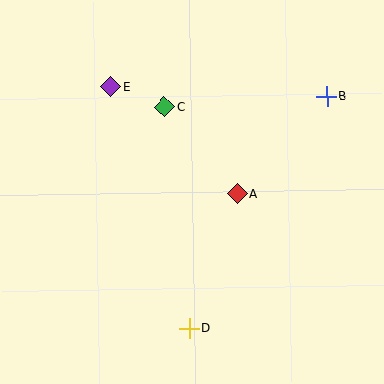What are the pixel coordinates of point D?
Point D is at (189, 328).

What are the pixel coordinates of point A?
Point A is at (237, 194).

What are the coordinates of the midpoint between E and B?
The midpoint between E and B is at (219, 91).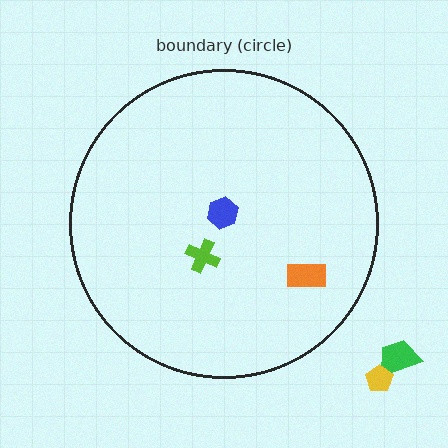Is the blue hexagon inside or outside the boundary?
Inside.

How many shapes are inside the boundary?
3 inside, 2 outside.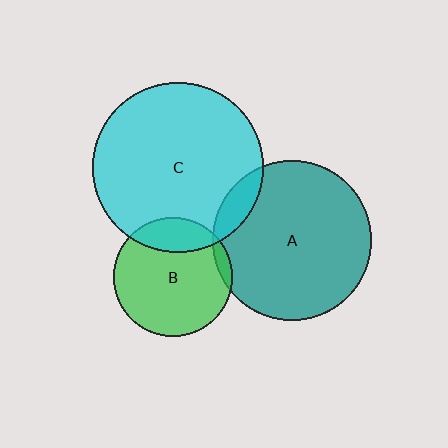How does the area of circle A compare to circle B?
Approximately 1.8 times.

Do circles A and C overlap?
Yes.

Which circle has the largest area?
Circle C (cyan).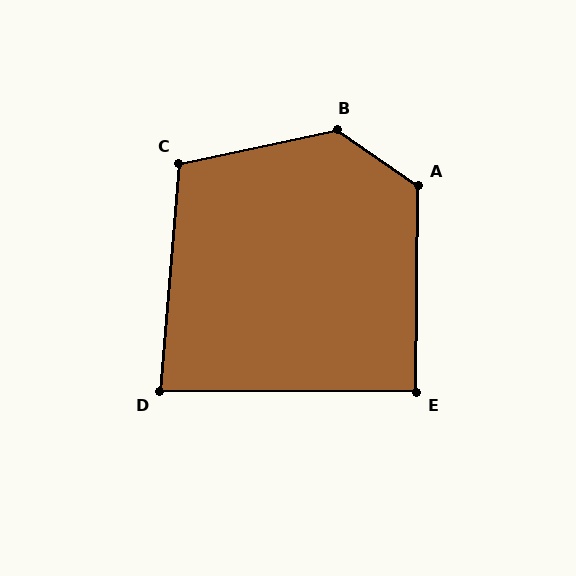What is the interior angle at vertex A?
Approximately 124 degrees (obtuse).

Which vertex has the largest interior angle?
B, at approximately 133 degrees.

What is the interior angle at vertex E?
Approximately 90 degrees (approximately right).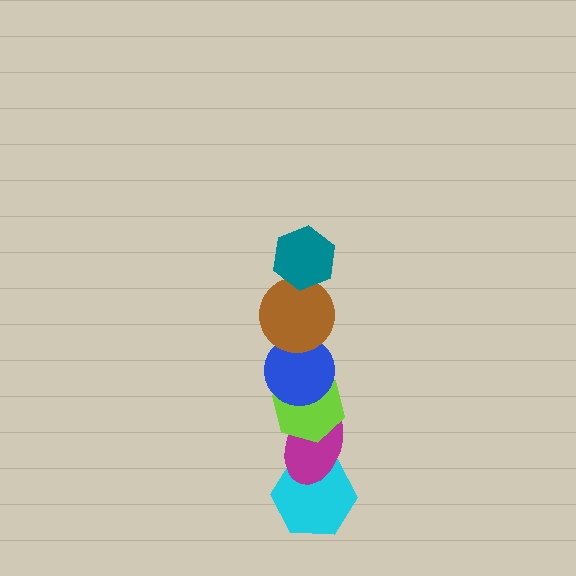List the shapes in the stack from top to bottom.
From top to bottom: the teal hexagon, the brown circle, the blue circle, the lime hexagon, the magenta ellipse, the cyan hexagon.